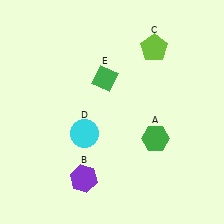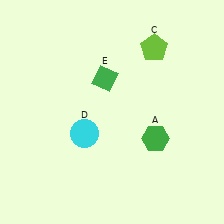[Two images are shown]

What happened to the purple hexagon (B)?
The purple hexagon (B) was removed in Image 2. It was in the bottom-left area of Image 1.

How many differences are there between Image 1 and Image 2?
There is 1 difference between the two images.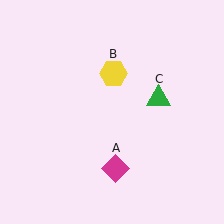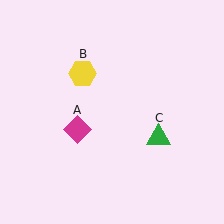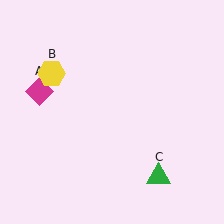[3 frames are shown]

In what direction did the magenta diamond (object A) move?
The magenta diamond (object A) moved up and to the left.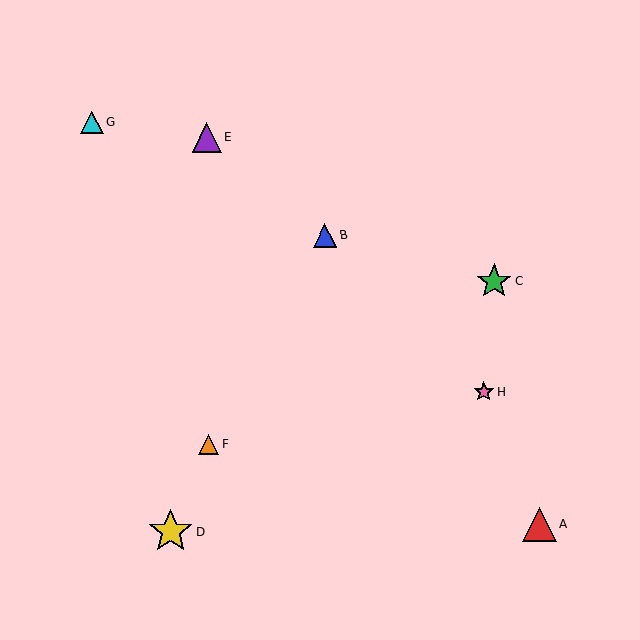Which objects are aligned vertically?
Objects E, F are aligned vertically.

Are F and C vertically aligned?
No, F is at x≈208 and C is at x≈494.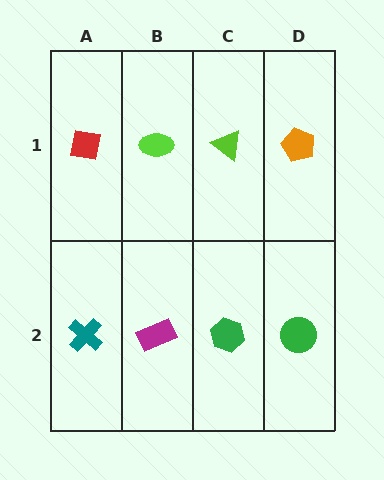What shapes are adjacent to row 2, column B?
A lime ellipse (row 1, column B), a teal cross (row 2, column A), a green hexagon (row 2, column C).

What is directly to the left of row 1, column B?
A red square.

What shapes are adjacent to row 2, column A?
A red square (row 1, column A), a magenta rectangle (row 2, column B).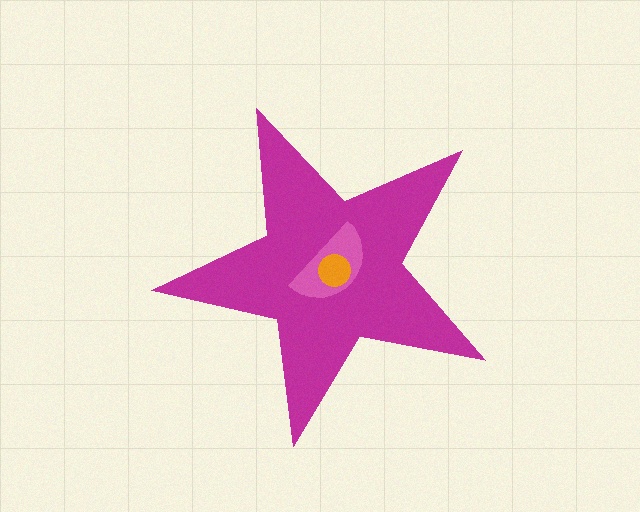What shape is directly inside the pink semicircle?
The orange circle.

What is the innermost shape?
The orange circle.